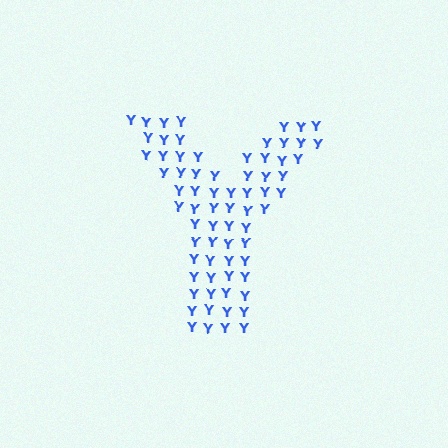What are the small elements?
The small elements are letter Y's.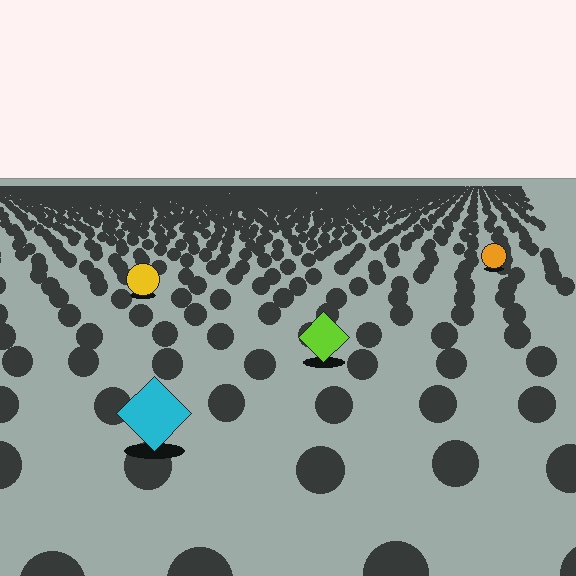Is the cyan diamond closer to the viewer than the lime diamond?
Yes. The cyan diamond is closer — you can tell from the texture gradient: the ground texture is coarser near it.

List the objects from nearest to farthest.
From nearest to farthest: the cyan diamond, the lime diamond, the yellow circle, the orange circle.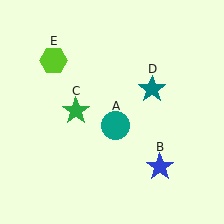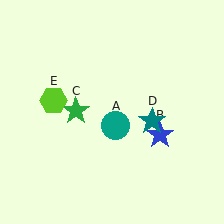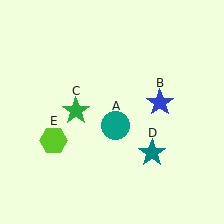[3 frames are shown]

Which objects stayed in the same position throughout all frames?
Teal circle (object A) and green star (object C) remained stationary.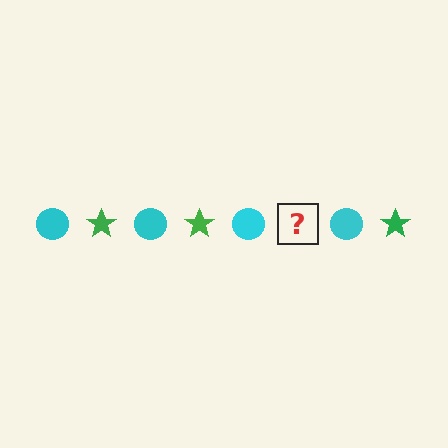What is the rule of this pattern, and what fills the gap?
The rule is that the pattern alternates between cyan circle and green star. The gap should be filled with a green star.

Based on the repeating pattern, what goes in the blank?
The blank should be a green star.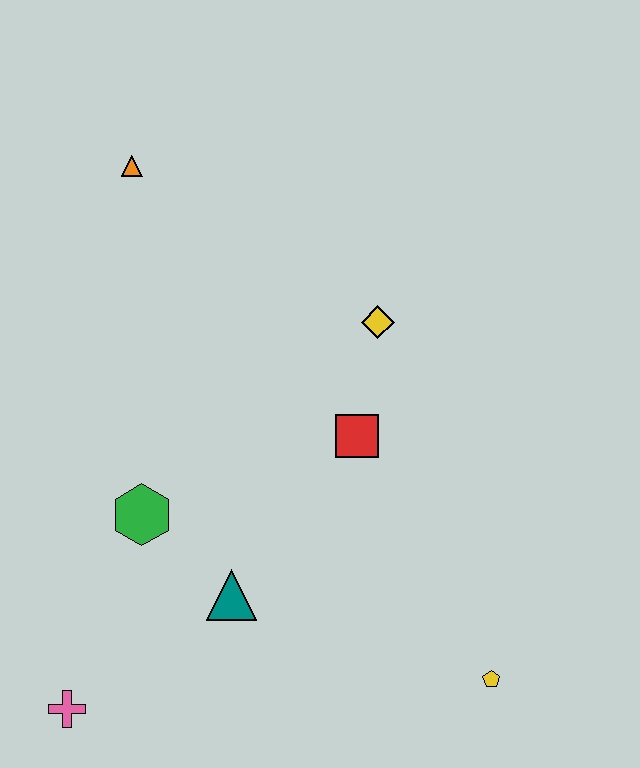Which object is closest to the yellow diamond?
The red square is closest to the yellow diamond.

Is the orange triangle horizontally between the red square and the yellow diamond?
No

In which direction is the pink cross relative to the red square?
The pink cross is to the left of the red square.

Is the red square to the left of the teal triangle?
No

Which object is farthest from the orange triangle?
The yellow pentagon is farthest from the orange triangle.